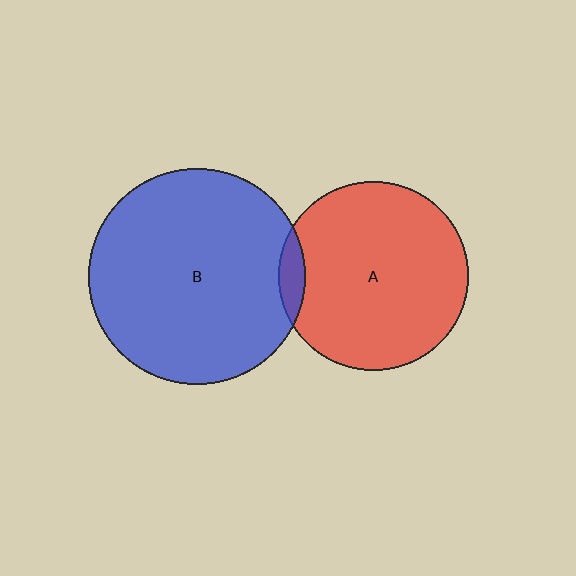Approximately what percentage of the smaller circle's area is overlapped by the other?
Approximately 5%.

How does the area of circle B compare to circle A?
Approximately 1.3 times.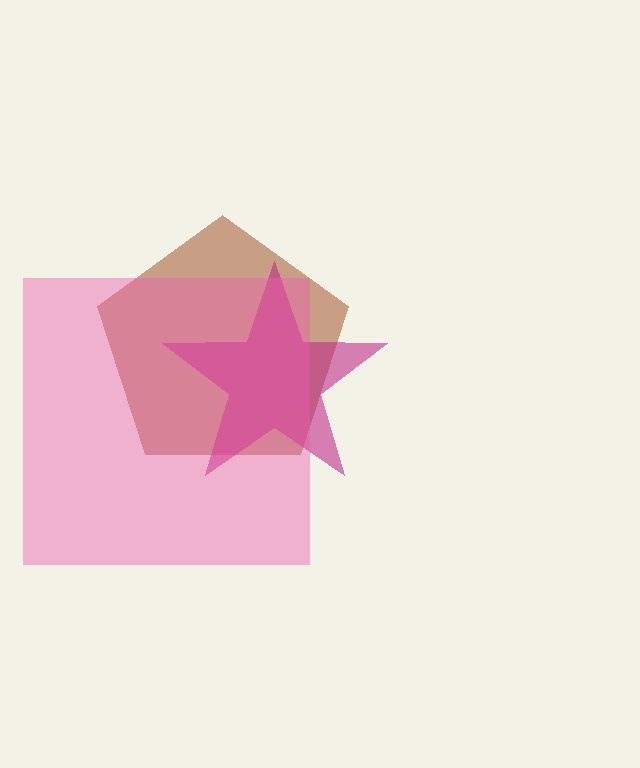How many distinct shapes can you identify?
There are 3 distinct shapes: a brown pentagon, a magenta star, a pink square.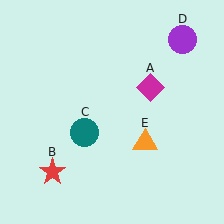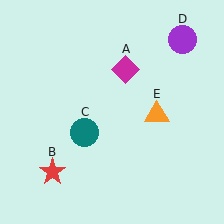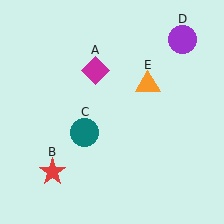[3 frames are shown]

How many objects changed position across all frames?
2 objects changed position: magenta diamond (object A), orange triangle (object E).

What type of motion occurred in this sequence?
The magenta diamond (object A), orange triangle (object E) rotated counterclockwise around the center of the scene.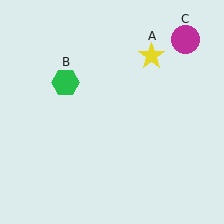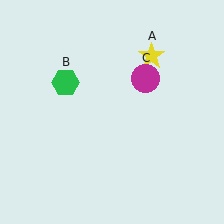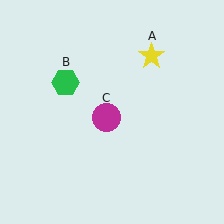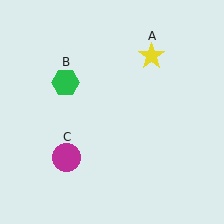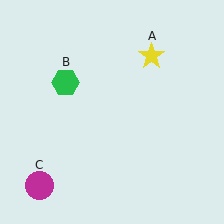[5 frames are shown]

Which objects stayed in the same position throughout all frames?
Yellow star (object A) and green hexagon (object B) remained stationary.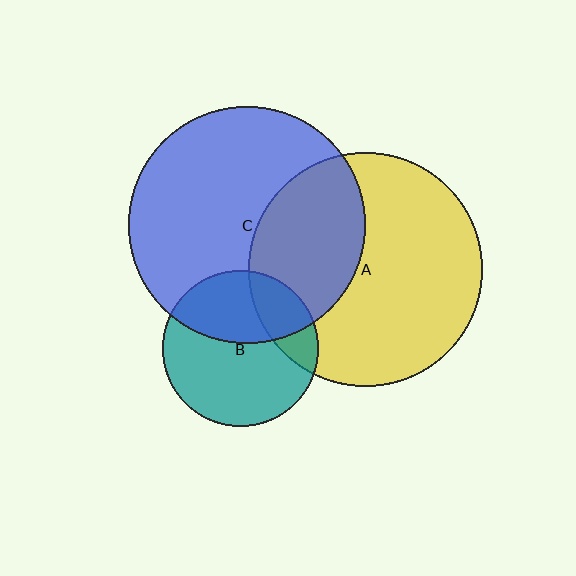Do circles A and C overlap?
Yes.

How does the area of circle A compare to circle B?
Approximately 2.2 times.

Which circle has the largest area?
Circle C (blue).